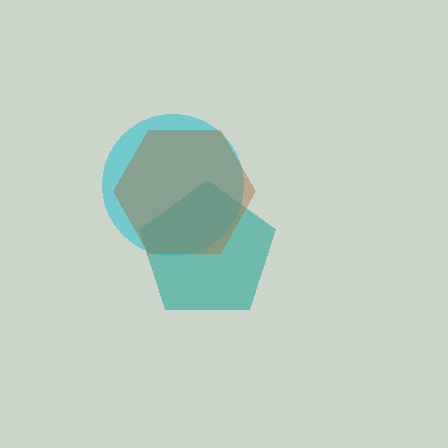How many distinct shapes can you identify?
There are 3 distinct shapes: a teal pentagon, a cyan circle, a brown hexagon.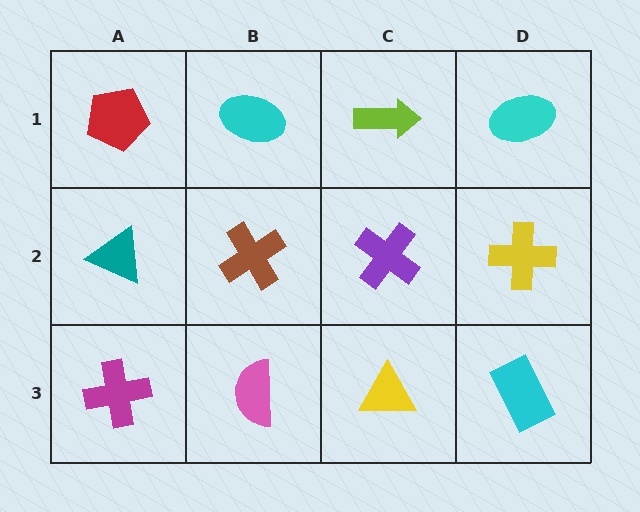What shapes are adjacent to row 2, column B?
A cyan ellipse (row 1, column B), a pink semicircle (row 3, column B), a teal triangle (row 2, column A), a purple cross (row 2, column C).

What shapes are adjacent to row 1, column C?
A purple cross (row 2, column C), a cyan ellipse (row 1, column B), a cyan ellipse (row 1, column D).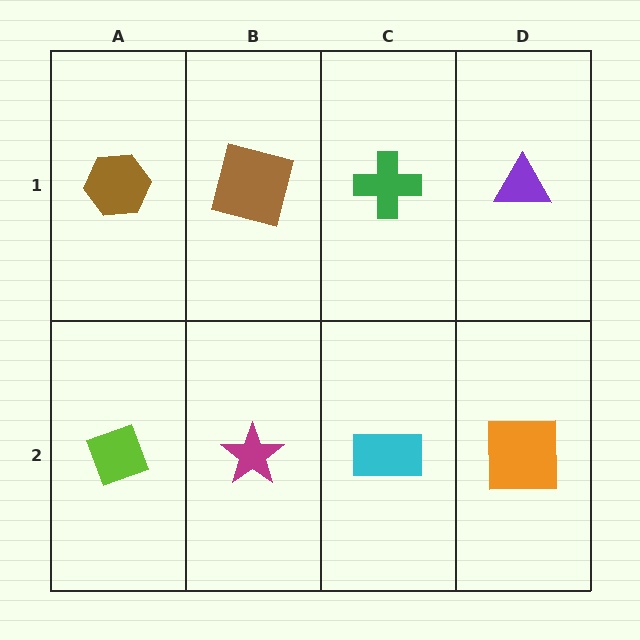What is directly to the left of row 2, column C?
A magenta star.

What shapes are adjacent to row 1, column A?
A lime diamond (row 2, column A), a brown square (row 1, column B).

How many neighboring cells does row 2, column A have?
2.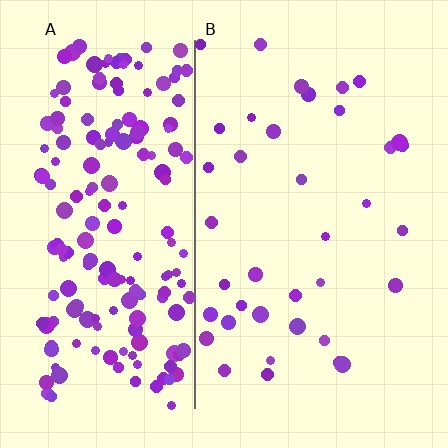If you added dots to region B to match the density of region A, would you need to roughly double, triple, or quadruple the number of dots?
Approximately quadruple.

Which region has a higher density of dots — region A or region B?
A (the left).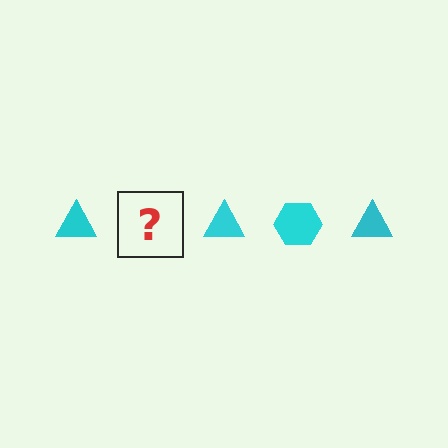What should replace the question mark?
The question mark should be replaced with a cyan hexagon.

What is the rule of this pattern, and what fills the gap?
The rule is that the pattern cycles through triangle, hexagon shapes in cyan. The gap should be filled with a cyan hexagon.